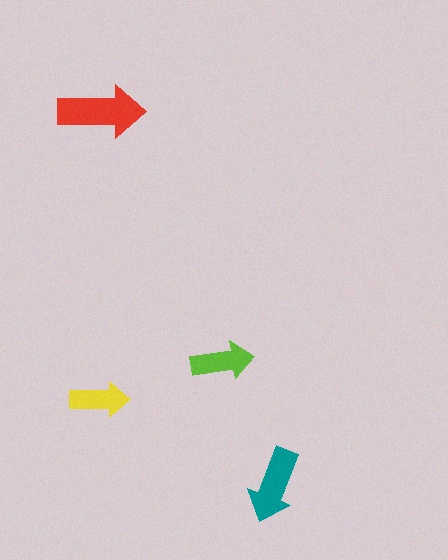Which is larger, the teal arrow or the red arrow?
The red one.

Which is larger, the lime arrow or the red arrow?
The red one.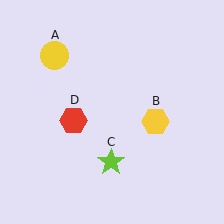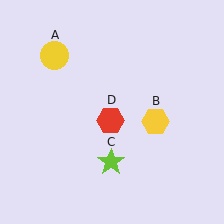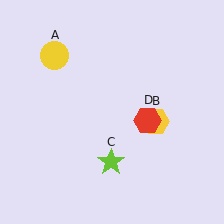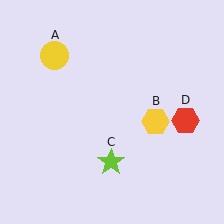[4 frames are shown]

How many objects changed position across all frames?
1 object changed position: red hexagon (object D).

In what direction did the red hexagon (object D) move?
The red hexagon (object D) moved right.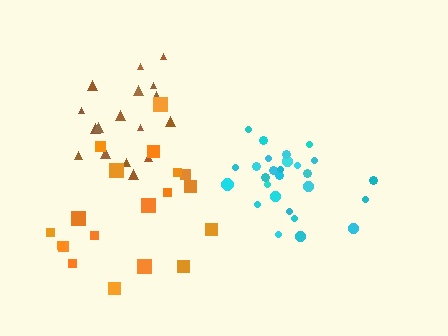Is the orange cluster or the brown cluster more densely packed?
Brown.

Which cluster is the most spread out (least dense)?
Orange.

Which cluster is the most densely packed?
Cyan.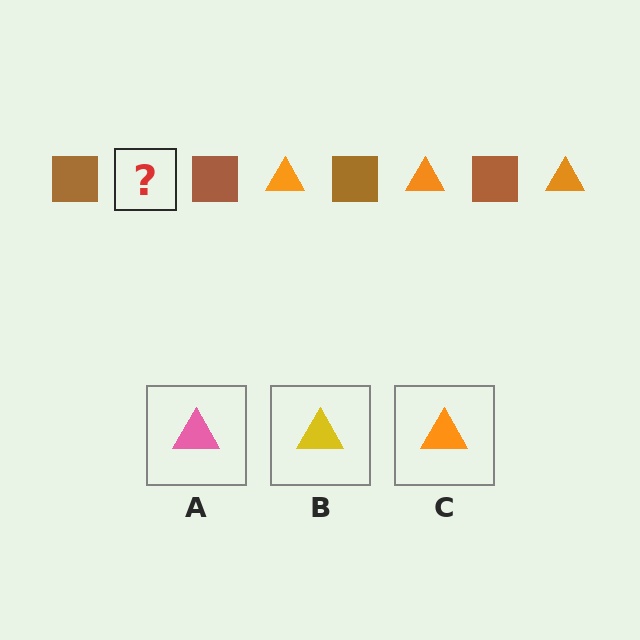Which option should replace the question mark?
Option C.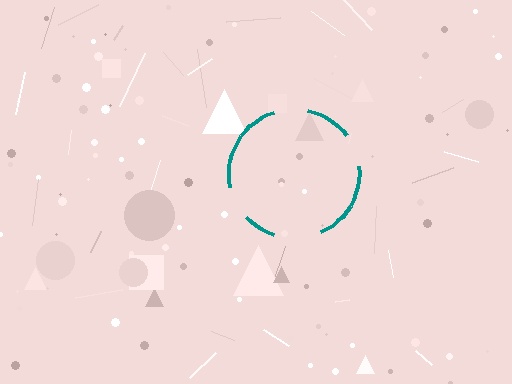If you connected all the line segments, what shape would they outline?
They would outline a circle.